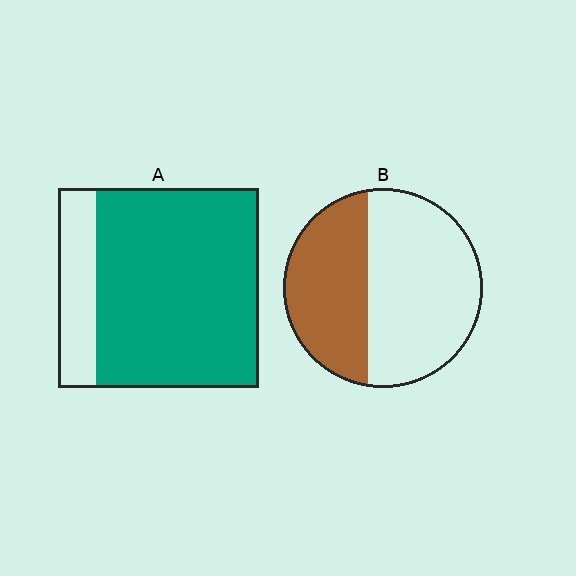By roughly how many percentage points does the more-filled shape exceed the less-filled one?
By roughly 40 percentage points (A over B).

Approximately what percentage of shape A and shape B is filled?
A is approximately 80% and B is approximately 40%.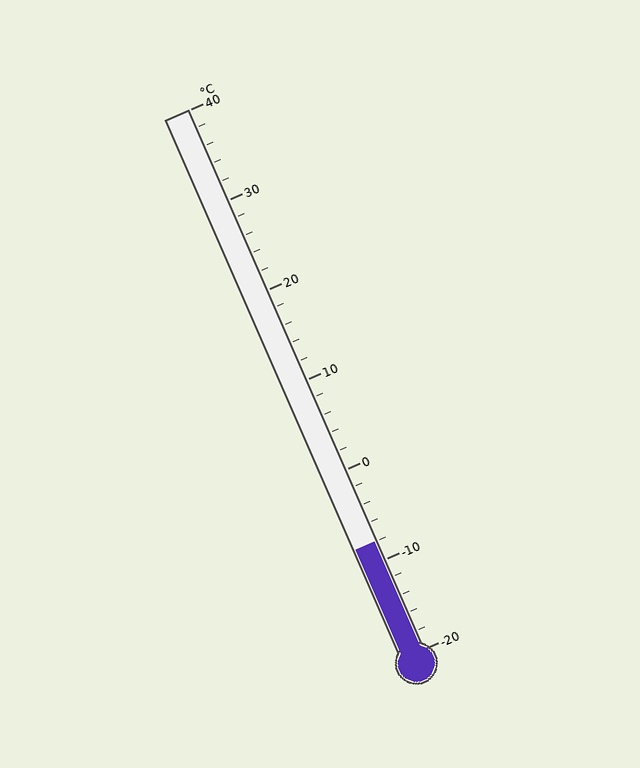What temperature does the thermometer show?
The thermometer shows approximately -8°C.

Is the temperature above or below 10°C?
The temperature is below 10°C.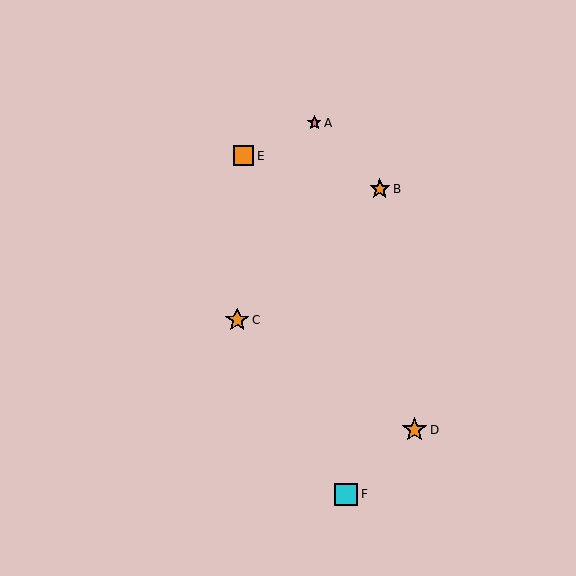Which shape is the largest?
The orange star (labeled D) is the largest.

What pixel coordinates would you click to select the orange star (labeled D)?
Click at (414, 430) to select the orange star D.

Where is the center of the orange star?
The center of the orange star is at (237, 320).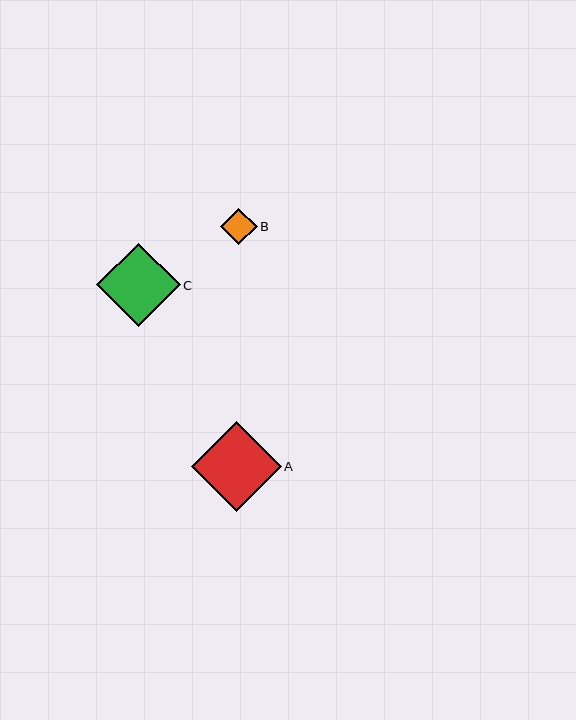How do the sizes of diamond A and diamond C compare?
Diamond A and diamond C are approximately the same size.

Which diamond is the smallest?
Diamond B is the smallest with a size of approximately 37 pixels.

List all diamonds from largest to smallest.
From largest to smallest: A, C, B.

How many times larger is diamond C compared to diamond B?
Diamond C is approximately 2.3 times the size of diamond B.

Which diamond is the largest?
Diamond A is the largest with a size of approximately 90 pixels.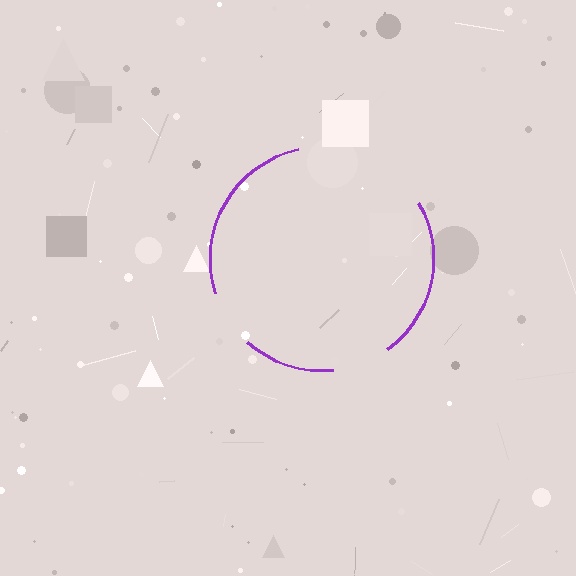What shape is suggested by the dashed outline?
The dashed outline suggests a circle.